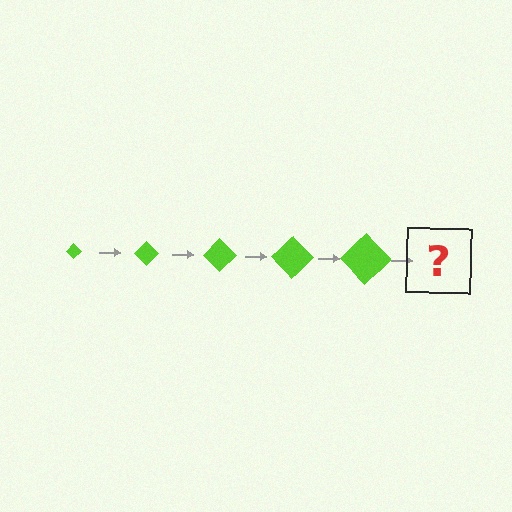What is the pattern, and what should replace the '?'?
The pattern is that the diamond gets progressively larger each step. The '?' should be a lime diamond, larger than the previous one.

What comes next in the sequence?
The next element should be a lime diamond, larger than the previous one.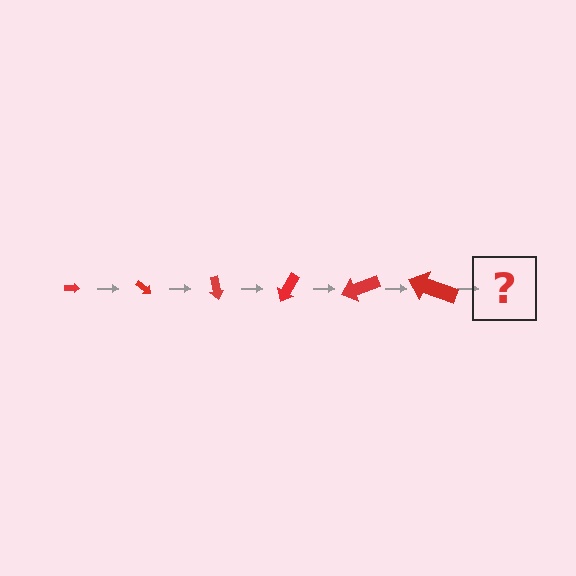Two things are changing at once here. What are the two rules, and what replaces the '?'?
The two rules are that the arrow grows larger each step and it rotates 40 degrees each step. The '?' should be an arrow, larger than the previous one and rotated 240 degrees from the start.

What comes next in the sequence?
The next element should be an arrow, larger than the previous one and rotated 240 degrees from the start.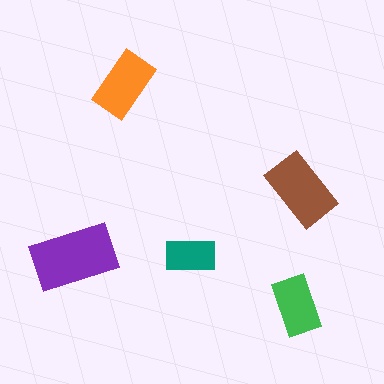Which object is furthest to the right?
The brown rectangle is rightmost.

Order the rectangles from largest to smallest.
the purple one, the brown one, the orange one, the green one, the teal one.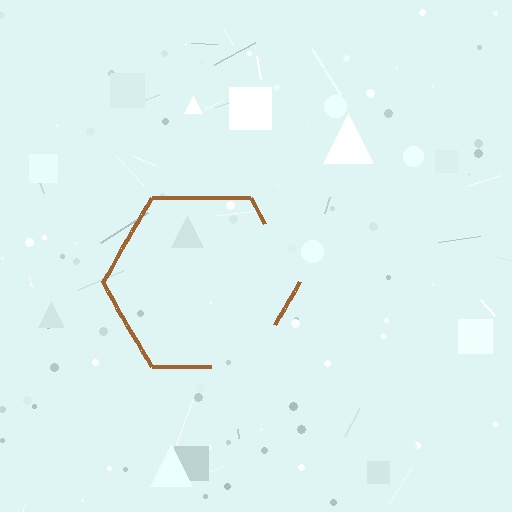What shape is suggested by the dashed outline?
The dashed outline suggests a hexagon.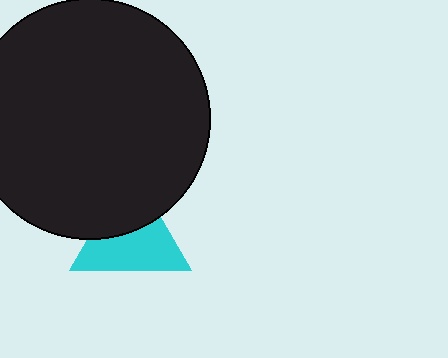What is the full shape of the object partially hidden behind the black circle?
The partially hidden object is a cyan triangle.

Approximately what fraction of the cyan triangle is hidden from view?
Roughly 40% of the cyan triangle is hidden behind the black circle.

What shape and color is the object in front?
The object in front is a black circle.